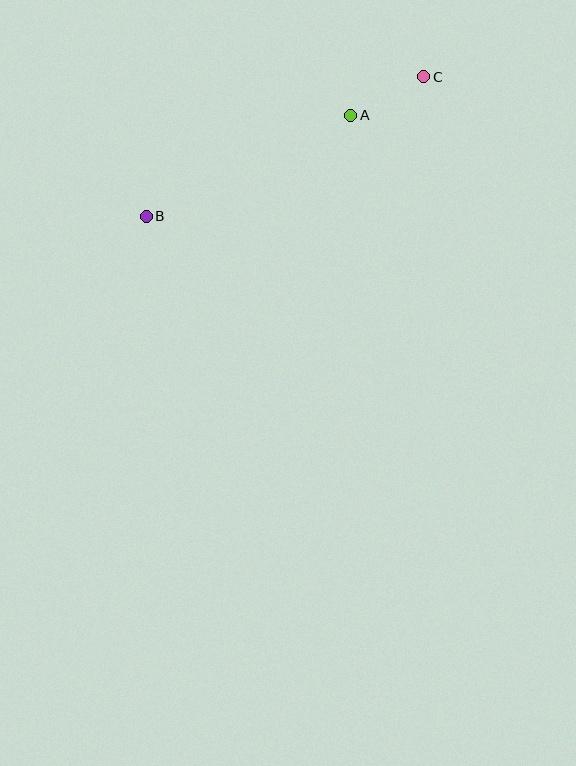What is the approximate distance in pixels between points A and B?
The distance between A and B is approximately 228 pixels.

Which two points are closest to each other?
Points A and C are closest to each other.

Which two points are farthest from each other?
Points B and C are farthest from each other.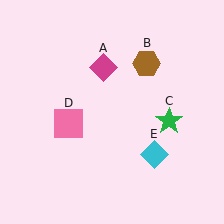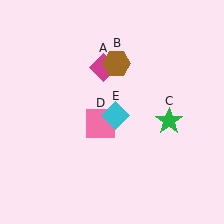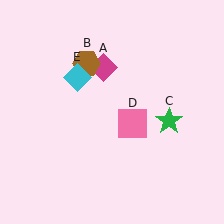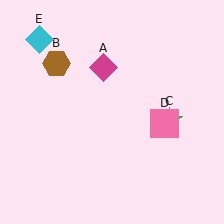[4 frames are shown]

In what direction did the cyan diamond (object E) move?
The cyan diamond (object E) moved up and to the left.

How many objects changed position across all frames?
3 objects changed position: brown hexagon (object B), pink square (object D), cyan diamond (object E).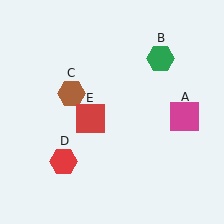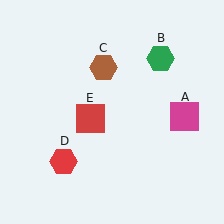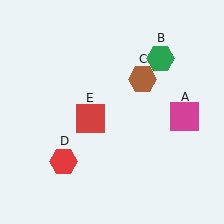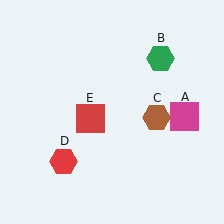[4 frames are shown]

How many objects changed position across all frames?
1 object changed position: brown hexagon (object C).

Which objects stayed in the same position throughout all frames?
Magenta square (object A) and green hexagon (object B) and red hexagon (object D) and red square (object E) remained stationary.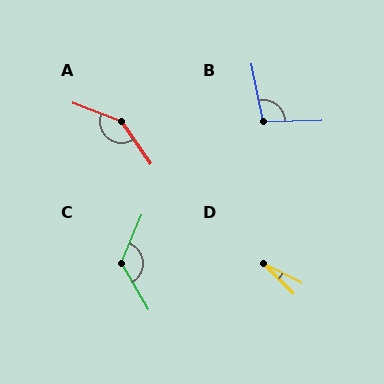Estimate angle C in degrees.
Approximately 128 degrees.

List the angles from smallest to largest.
D (17°), B (99°), C (128°), A (146°).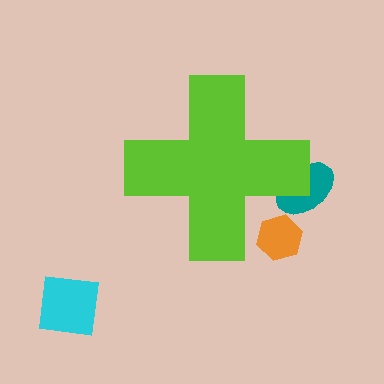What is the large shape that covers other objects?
A lime cross.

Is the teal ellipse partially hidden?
Yes, the teal ellipse is partially hidden behind the lime cross.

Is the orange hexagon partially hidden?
Yes, the orange hexagon is partially hidden behind the lime cross.